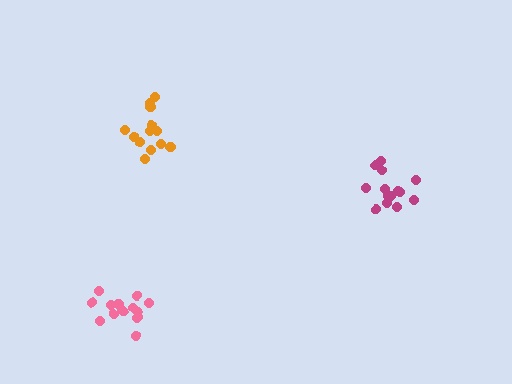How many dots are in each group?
Group 1: 13 dots, Group 2: 14 dots, Group 3: 14 dots (41 total).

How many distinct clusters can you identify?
There are 3 distinct clusters.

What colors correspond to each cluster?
The clusters are colored: orange, pink, magenta.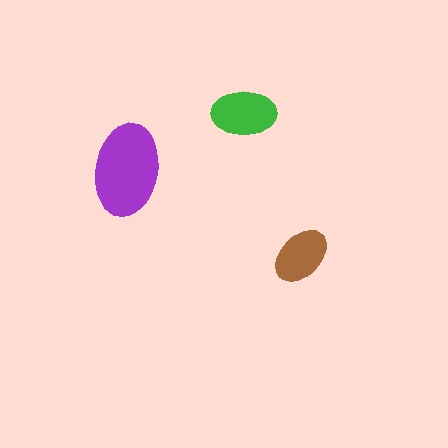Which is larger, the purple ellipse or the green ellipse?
The purple one.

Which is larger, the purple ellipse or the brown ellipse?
The purple one.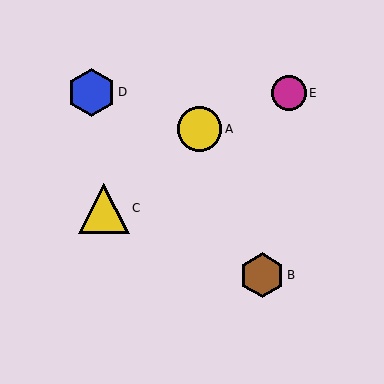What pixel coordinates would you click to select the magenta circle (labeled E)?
Click at (289, 93) to select the magenta circle E.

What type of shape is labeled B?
Shape B is a brown hexagon.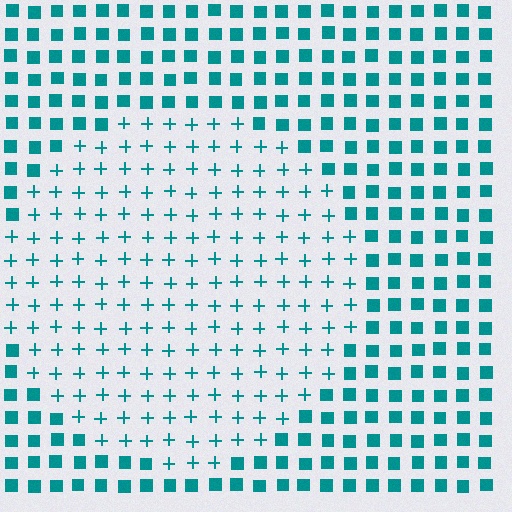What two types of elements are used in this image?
The image uses plus signs inside the circle region and squares outside it.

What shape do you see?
I see a circle.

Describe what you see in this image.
The image is filled with small teal elements arranged in a uniform grid. A circle-shaped region contains plus signs, while the surrounding area contains squares. The boundary is defined purely by the change in element shape.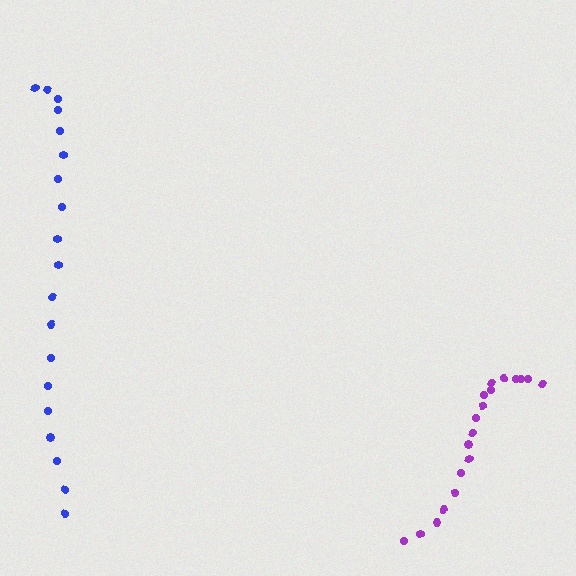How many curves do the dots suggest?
There are 2 distinct paths.